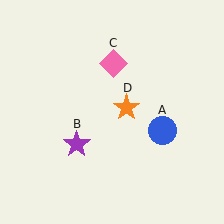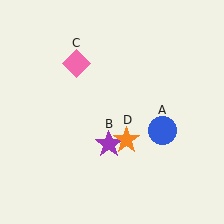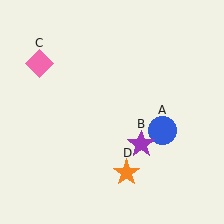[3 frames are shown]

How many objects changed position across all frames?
3 objects changed position: purple star (object B), pink diamond (object C), orange star (object D).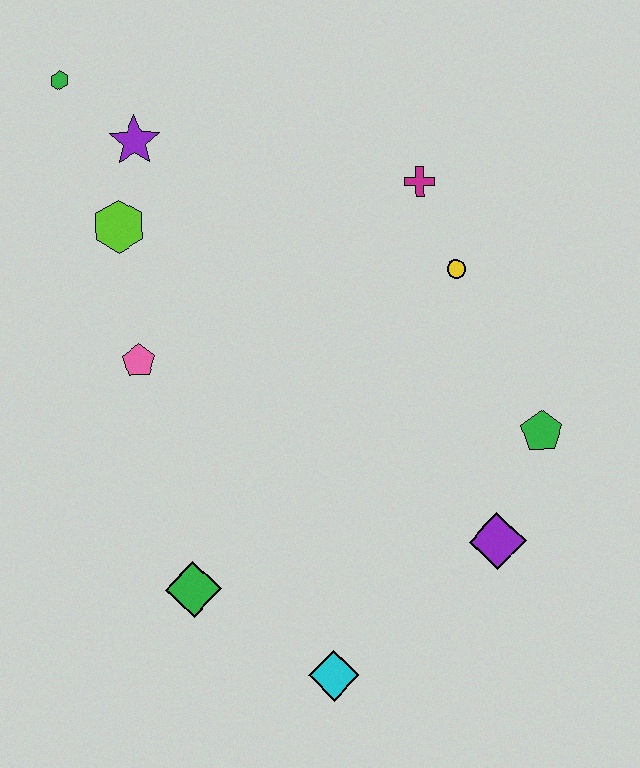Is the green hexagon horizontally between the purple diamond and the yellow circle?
No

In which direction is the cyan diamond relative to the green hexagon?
The cyan diamond is below the green hexagon.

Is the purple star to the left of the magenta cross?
Yes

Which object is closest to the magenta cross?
The yellow circle is closest to the magenta cross.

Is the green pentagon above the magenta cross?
No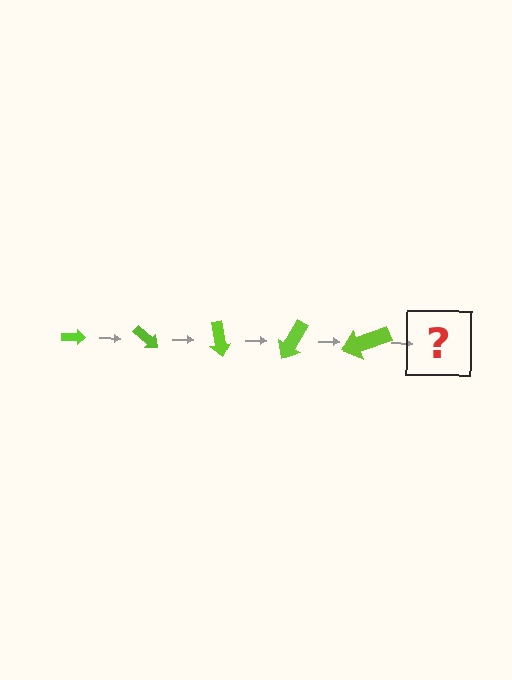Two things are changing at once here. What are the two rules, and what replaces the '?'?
The two rules are that the arrow grows larger each step and it rotates 40 degrees each step. The '?' should be an arrow, larger than the previous one and rotated 200 degrees from the start.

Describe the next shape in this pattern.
It should be an arrow, larger than the previous one and rotated 200 degrees from the start.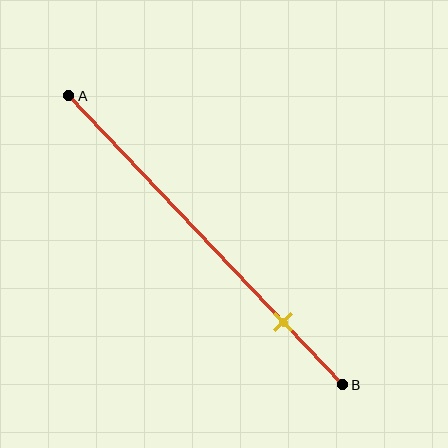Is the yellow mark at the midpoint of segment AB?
No, the mark is at about 80% from A, not at the 50% midpoint.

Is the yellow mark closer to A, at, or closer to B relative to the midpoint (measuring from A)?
The yellow mark is closer to point B than the midpoint of segment AB.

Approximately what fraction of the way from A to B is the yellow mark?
The yellow mark is approximately 80% of the way from A to B.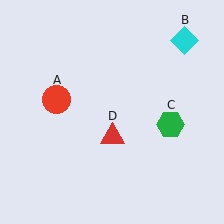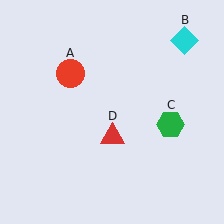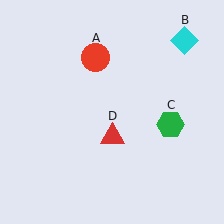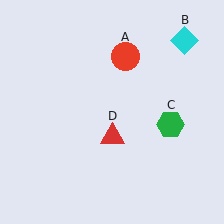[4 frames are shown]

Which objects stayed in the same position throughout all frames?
Cyan diamond (object B) and green hexagon (object C) and red triangle (object D) remained stationary.